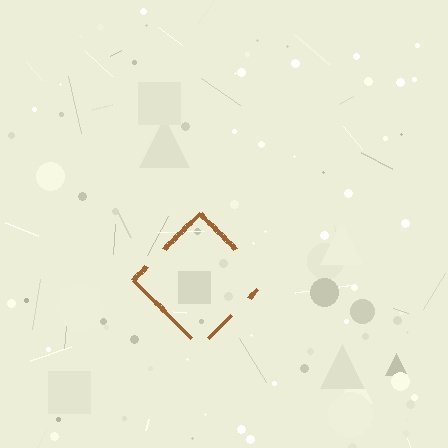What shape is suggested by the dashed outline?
The dashed outline suggests a diamond.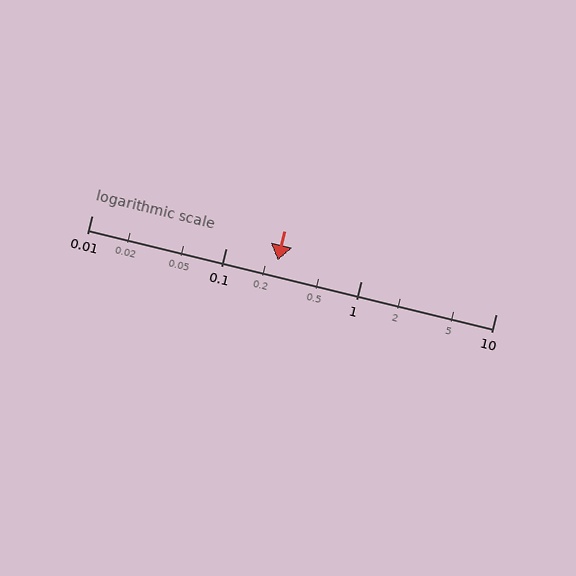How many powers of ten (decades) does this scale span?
The scale spans 3 decades, from 0.01 to 10.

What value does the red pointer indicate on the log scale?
The pointer indicates approximately 0.24.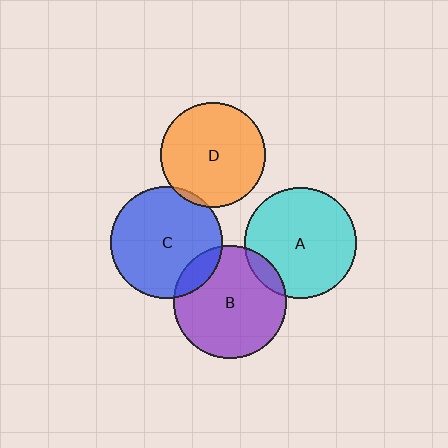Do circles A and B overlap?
Yes.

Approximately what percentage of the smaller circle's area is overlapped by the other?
Approximately 10%.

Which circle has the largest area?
Circle B (purple).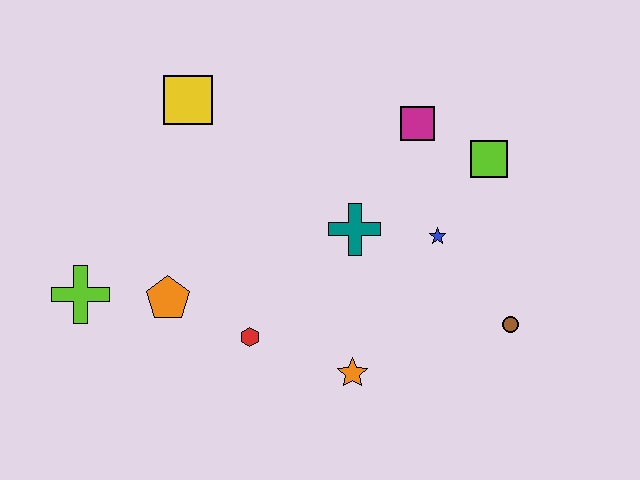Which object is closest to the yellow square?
The orange pentagon is closest to the yellow square.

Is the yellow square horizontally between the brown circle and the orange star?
No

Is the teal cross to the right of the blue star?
No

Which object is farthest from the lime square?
The lime cross is farthest from the lime square.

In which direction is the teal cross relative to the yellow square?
The teal cross is to the right of the yellow square.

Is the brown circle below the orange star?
No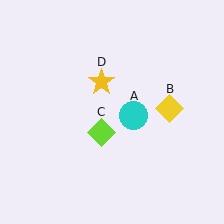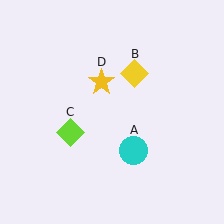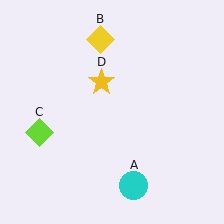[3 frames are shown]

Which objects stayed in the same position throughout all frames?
Yellow star (object D) remained stationary.